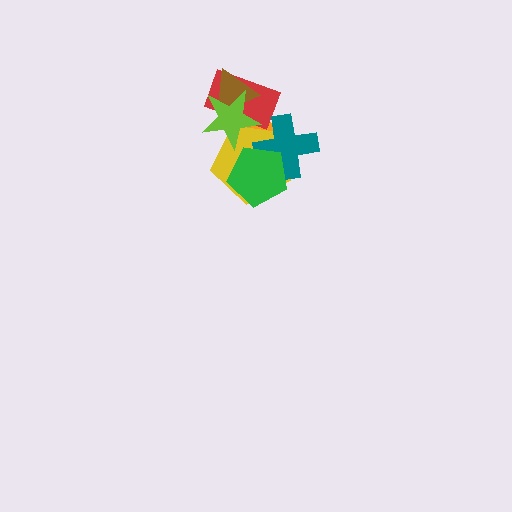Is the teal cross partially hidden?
Yes, it is partially covered by another shape.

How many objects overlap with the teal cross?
3 objects overlap with the teal cross.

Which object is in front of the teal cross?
The green pentagon is in front of the teal cross.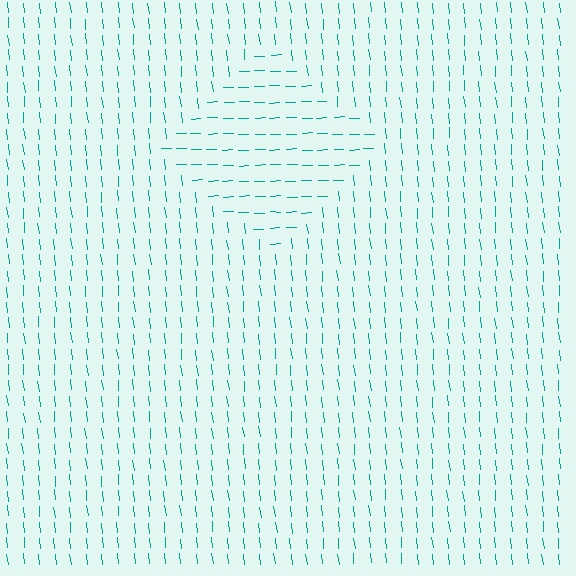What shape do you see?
I see a diamond.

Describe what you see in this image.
The image is filled with small teal line segments. A diamond region in the image has lines oriented differently from the surrounding lines, creating a visible texture boundary.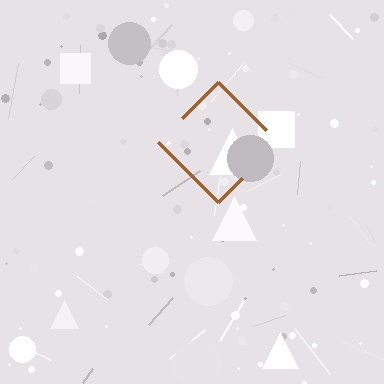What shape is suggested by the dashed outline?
The dashed outline suggests a diamond.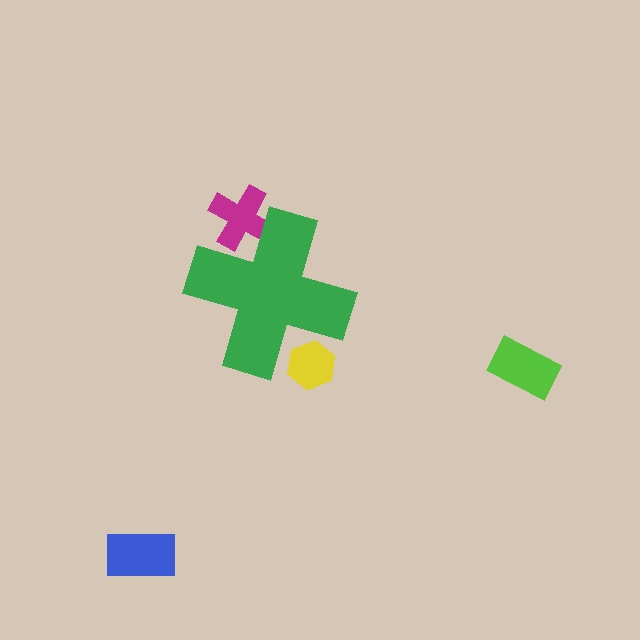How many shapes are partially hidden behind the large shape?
2 shapes are partially hidden.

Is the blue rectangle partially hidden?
No, the blue rectangle is fully visible.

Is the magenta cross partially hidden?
Yes, the magenta cross is partially hidden behind the green cross.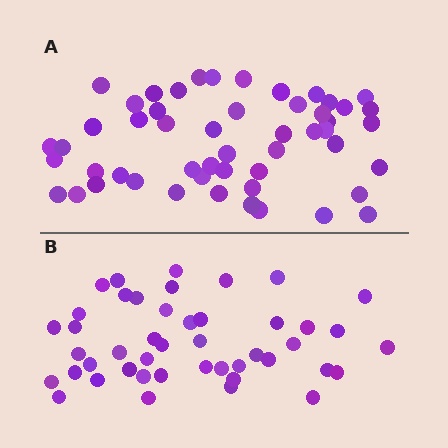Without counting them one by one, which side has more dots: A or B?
Region A (the top region) has more dots.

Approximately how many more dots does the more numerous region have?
Region A has roughly 8 or so more dots than region B.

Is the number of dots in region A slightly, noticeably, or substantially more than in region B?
Region A has only slightly more — the two regions are fairly close. The ratio is roughly 1.2 to 1.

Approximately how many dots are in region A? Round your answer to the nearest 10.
About 50 dots. (The exact count is 52, which rounds to 50.)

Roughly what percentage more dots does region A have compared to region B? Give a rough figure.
About 15% more.